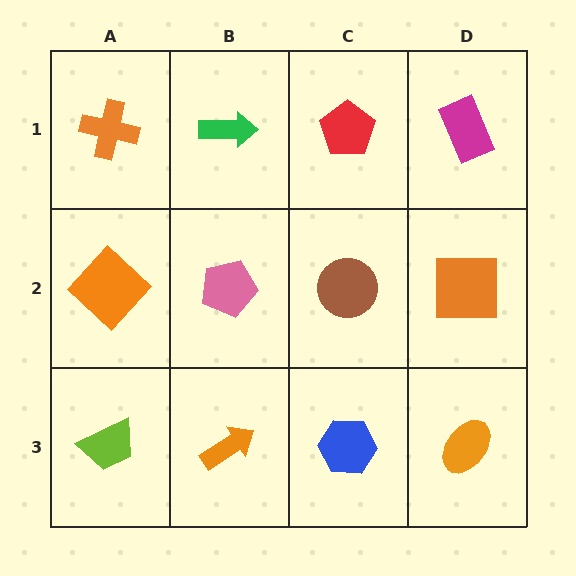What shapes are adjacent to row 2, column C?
A red pentagon (row 1, column C), a blue hexagon (row 3, column C), a pink pentagon (row 2, column B), an orange square (row 2, column D).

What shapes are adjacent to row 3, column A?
An orange diamond (row 2, column A), an orange arrow (row 3, column B).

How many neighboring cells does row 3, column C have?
3.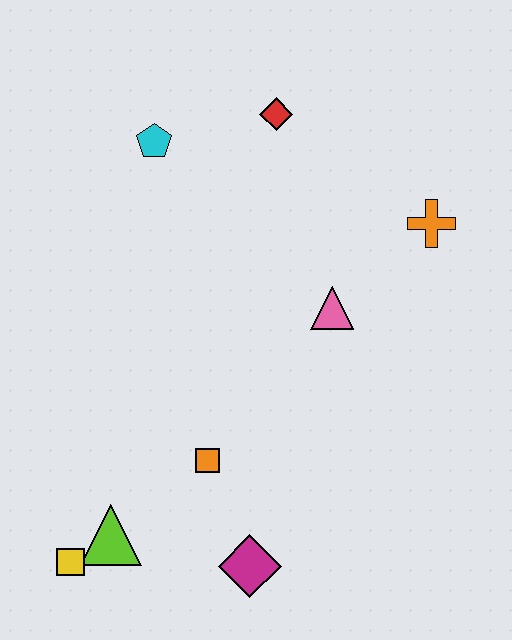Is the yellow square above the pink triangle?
No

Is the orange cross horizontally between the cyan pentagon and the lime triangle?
No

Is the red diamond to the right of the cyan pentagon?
Yes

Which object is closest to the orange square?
The magenta diamond is closest to the orange square.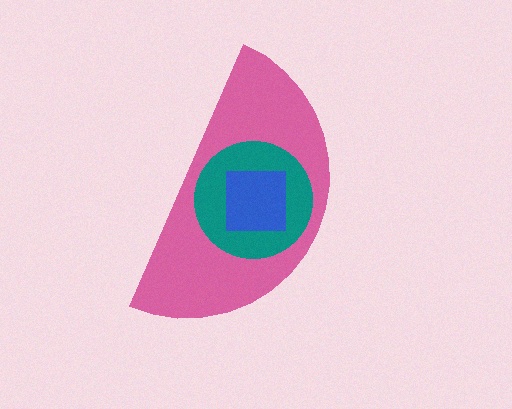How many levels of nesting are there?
3.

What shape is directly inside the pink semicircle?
The teal circle.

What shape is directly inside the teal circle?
The blue square.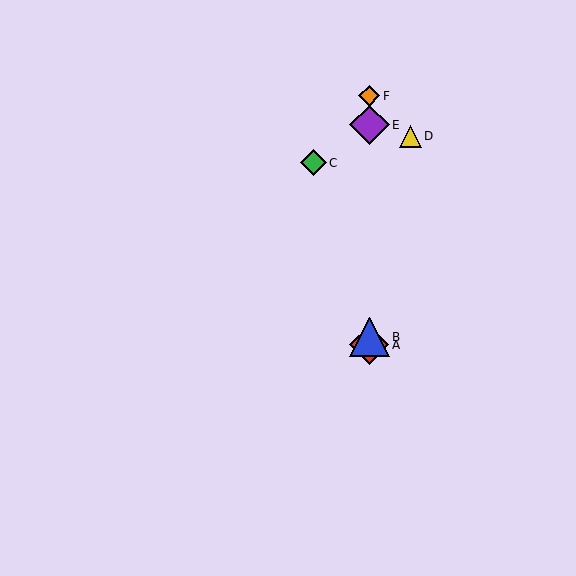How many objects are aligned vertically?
4 objects (A, B, E, F) are aligned vertically.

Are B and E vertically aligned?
Yes, both are at x≈369.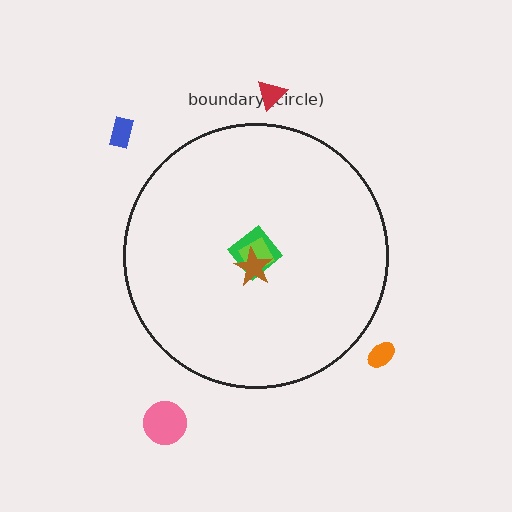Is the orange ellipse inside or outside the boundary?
Outside.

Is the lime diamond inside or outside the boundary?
Inside.